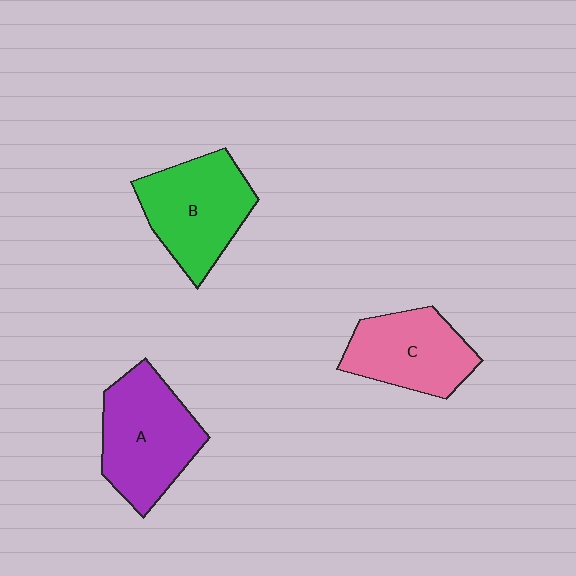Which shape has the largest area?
Shape A (purple).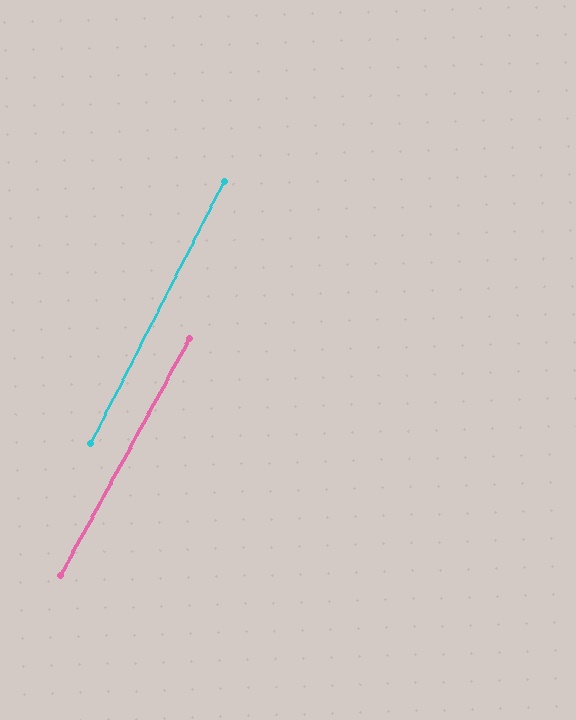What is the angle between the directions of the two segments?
Approximately 2 degrees.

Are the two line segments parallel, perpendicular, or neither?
Parallel — their directions differ by only 1.9°.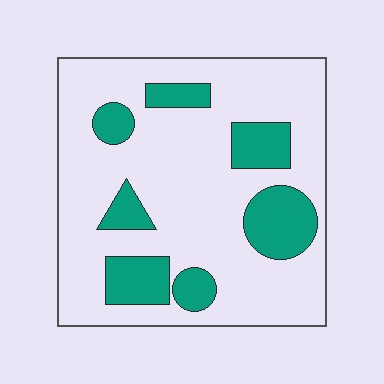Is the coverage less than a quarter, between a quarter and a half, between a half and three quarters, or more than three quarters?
Less than a quarter.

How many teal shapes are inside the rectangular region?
7.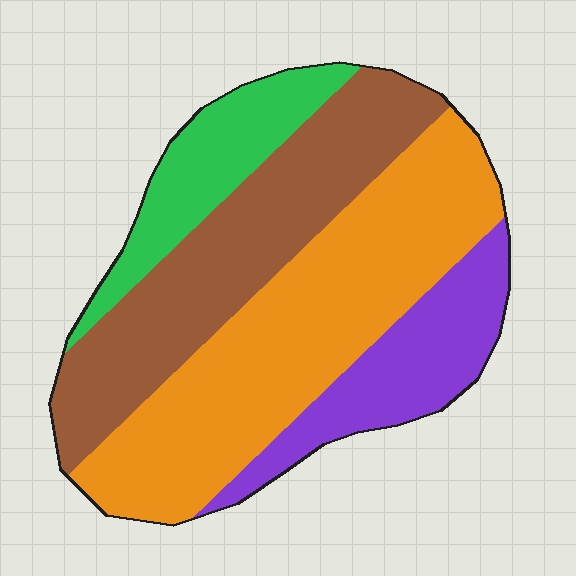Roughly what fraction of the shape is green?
Green takes up about one eighth (1/8) of the shape.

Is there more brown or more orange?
Orange.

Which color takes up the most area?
Orange, at roughly 40%.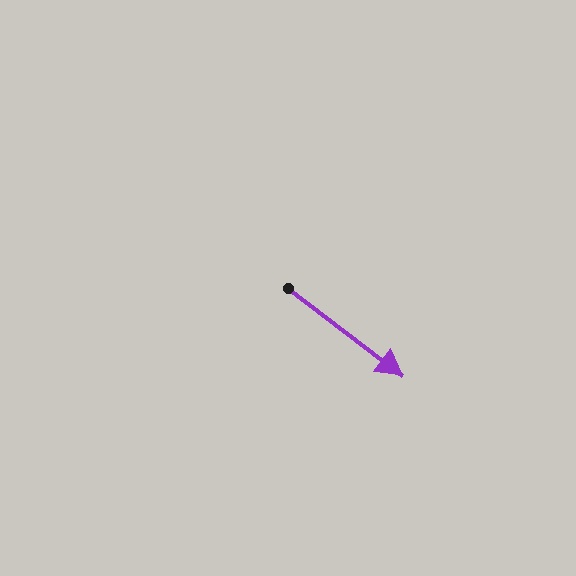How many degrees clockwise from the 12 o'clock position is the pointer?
Approximately 128 degrees.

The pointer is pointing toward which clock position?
Roughly 4 o'clock.